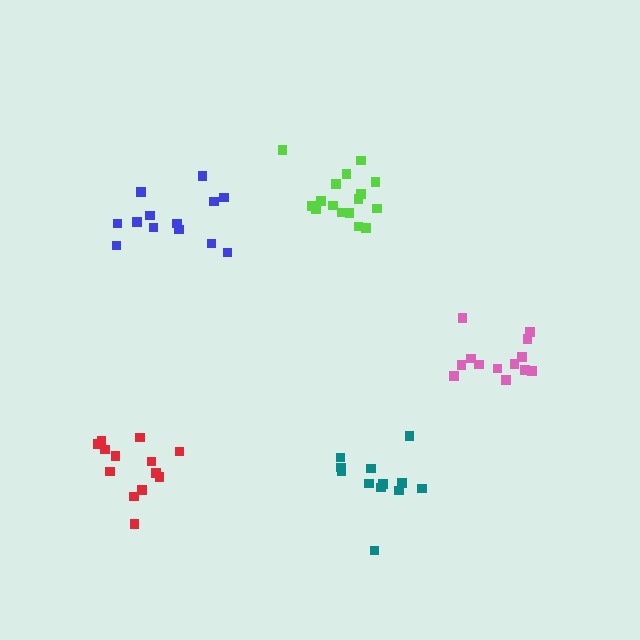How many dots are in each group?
Group 1: 13 dots, Group 2: 16 dots, Group 3: 13 dots, Group 4: 12 dots, Group 5: 13 dots (67 total).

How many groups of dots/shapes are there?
There are 5 groups.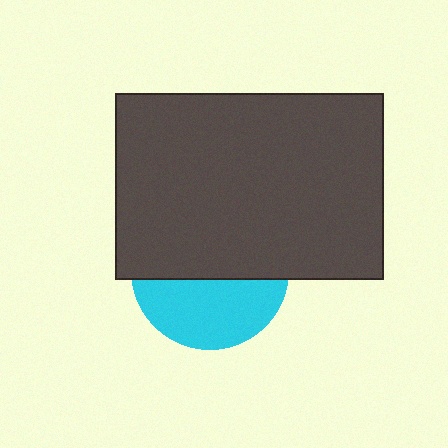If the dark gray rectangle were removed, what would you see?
You would see the complete cyan circle.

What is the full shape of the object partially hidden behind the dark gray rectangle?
The partially hidden object is a cyan circle.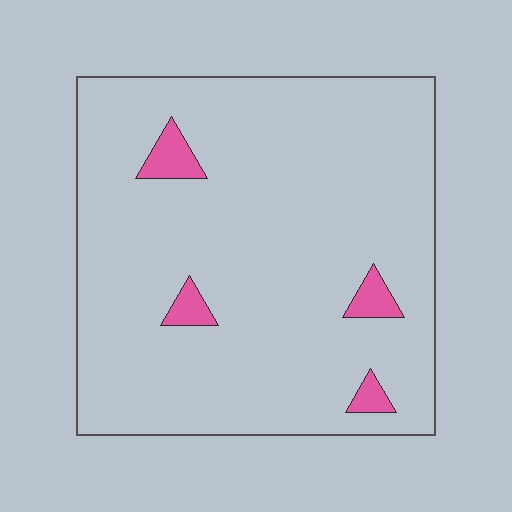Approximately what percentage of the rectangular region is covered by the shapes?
Approximately 5%.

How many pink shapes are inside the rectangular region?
4.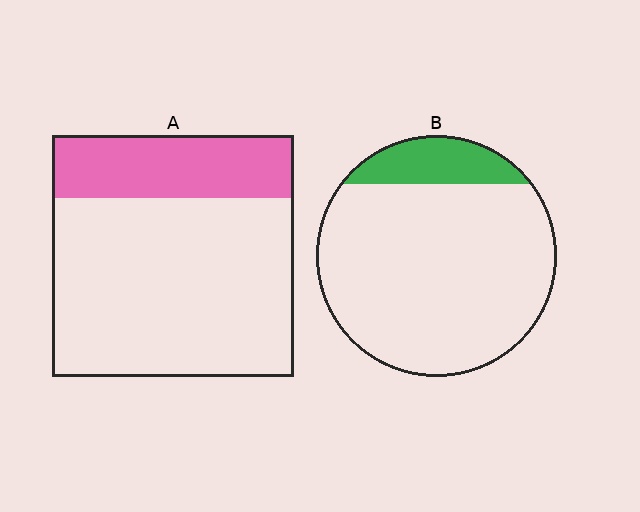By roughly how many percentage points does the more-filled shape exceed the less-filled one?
By roughly 10 percentage points (A over B).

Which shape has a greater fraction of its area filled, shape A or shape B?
Shape A.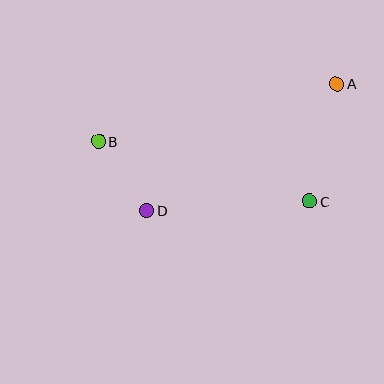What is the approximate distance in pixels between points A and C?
The distance between A and C is approximately 121 pixels.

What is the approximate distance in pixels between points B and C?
The distance between B and C is approximately 219 pixels.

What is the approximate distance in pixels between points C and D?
The distance between C and D is approximately 163 pixels.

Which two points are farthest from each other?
Points A and B are farthest from each other.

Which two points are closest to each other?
Points B and D are closest to each other.